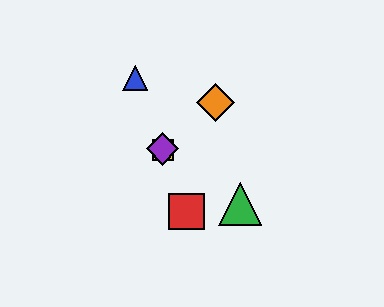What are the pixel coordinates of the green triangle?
The green triangle is at (240, 204).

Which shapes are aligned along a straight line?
The red square, the blue triangle, the yellow square, the purple diamond are aligned along a straight line.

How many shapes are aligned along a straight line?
4 shapes (the red square, the blue triangle, the yellow square, the purple diamond) are aligned along a straight line.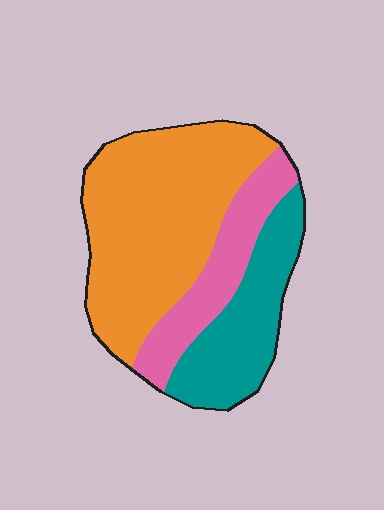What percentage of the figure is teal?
Teal takes up about one quarter (1/4) of the figure.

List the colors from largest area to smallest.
From largest to smallest: orange, teal, pink.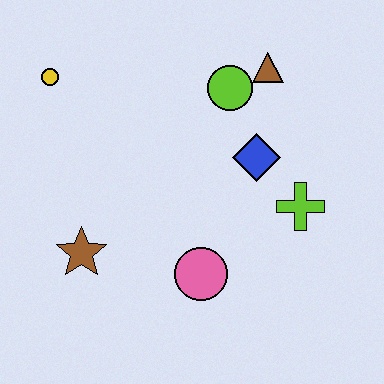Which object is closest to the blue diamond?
The lime cross is closest to the blue diamond.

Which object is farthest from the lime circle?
The brown star is farthest from the lime circle.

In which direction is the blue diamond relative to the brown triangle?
The blue diamond is below the brown triangle.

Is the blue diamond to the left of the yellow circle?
No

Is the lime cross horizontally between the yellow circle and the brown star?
No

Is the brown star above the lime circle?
No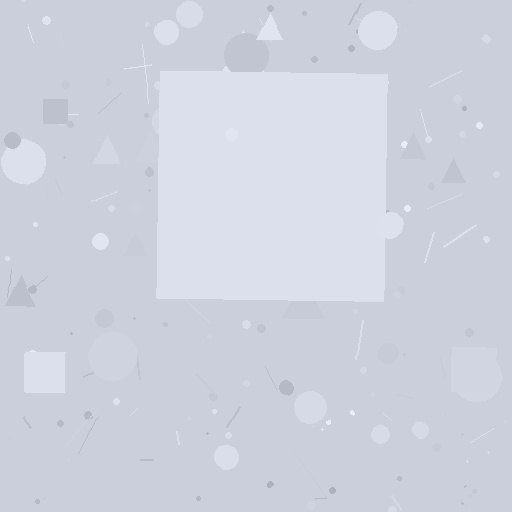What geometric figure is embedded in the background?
A square is embedded in the background.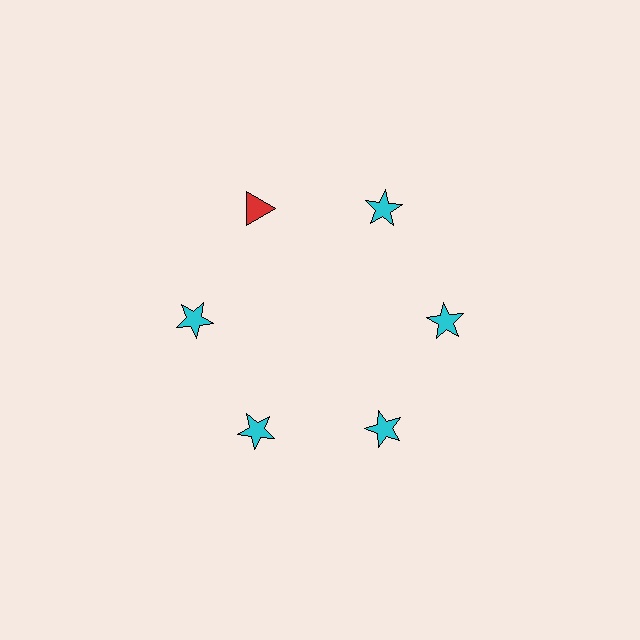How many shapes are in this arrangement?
There are 6 shapes arranged in a ring pattern.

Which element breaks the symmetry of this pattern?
The red triangle at roughly the 11 o'clock position breaks the symmetry. All other shapes are cyan stars.